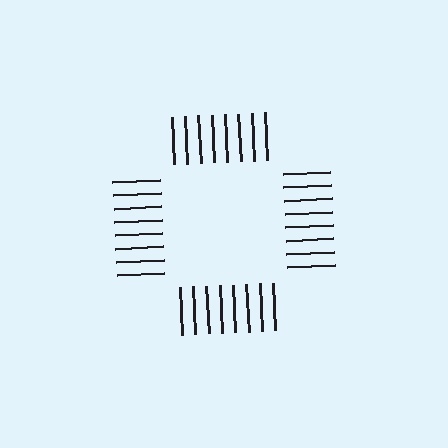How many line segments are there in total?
32 — 8 along each of the 4 edges.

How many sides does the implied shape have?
4 sides — the line-ends trace a square.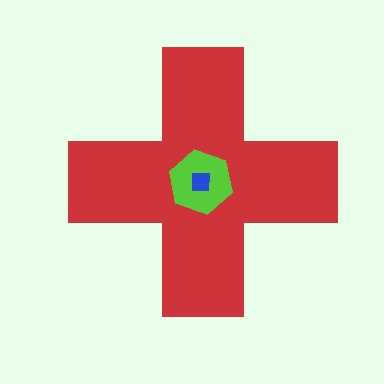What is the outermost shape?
The red cross.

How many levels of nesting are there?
3.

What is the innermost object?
The blue square.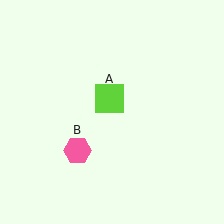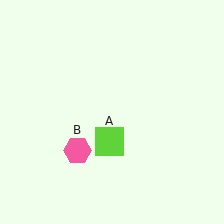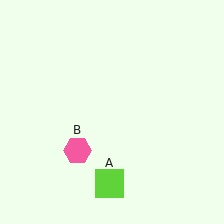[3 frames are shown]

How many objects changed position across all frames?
1 object changed position: lime square (object A).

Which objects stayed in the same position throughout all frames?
Pink hexagon (object B) remained stationary.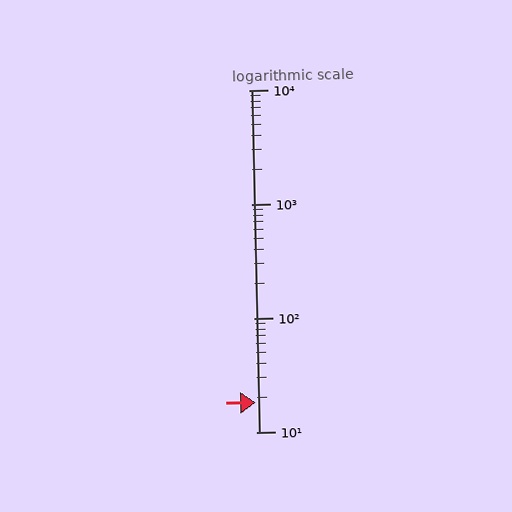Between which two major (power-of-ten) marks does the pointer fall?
The pointer is between 10 and 100.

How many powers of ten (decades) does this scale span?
The scale spans 3 decades, from 10 to 10000.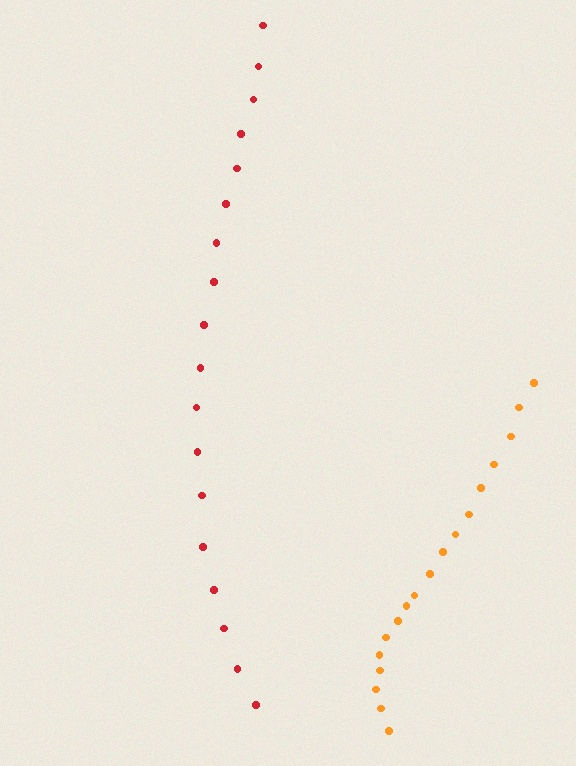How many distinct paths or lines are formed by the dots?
There are 2 distinct paths.